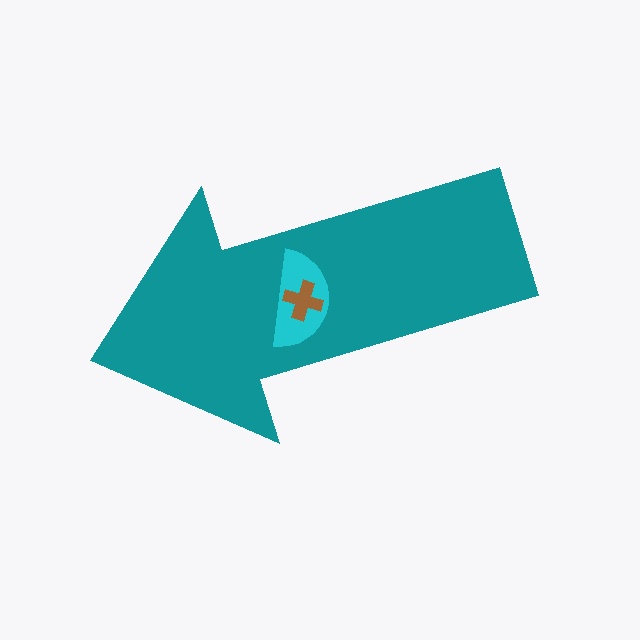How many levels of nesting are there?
3.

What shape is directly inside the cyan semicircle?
The brown cross.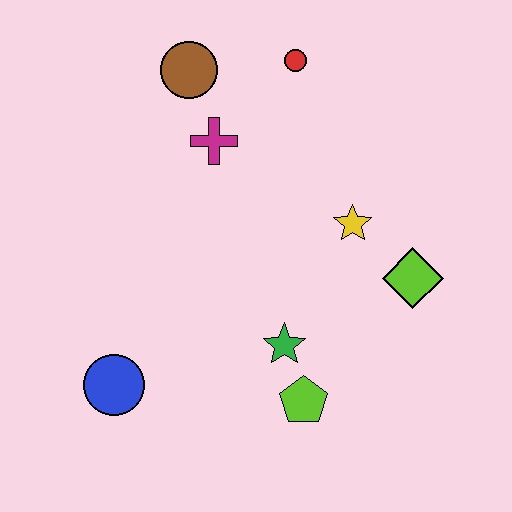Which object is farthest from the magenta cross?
The lime pentagon is farthest from the magenta cross.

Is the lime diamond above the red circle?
No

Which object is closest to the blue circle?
The green star is closest to the blue circle.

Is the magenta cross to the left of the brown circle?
No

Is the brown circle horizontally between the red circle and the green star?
No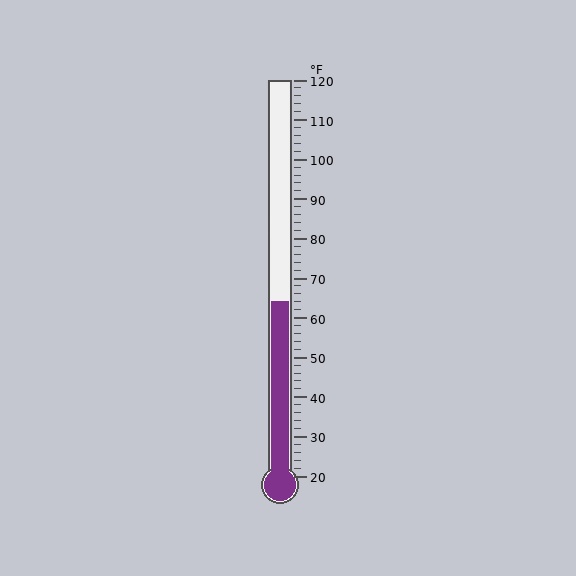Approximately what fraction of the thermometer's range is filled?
The thermometer is filled to approximately 45% of its range.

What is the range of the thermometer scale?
The thermometer scale ranges from 20°F to 120°F.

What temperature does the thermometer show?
The thermometer shows approximately 64°F.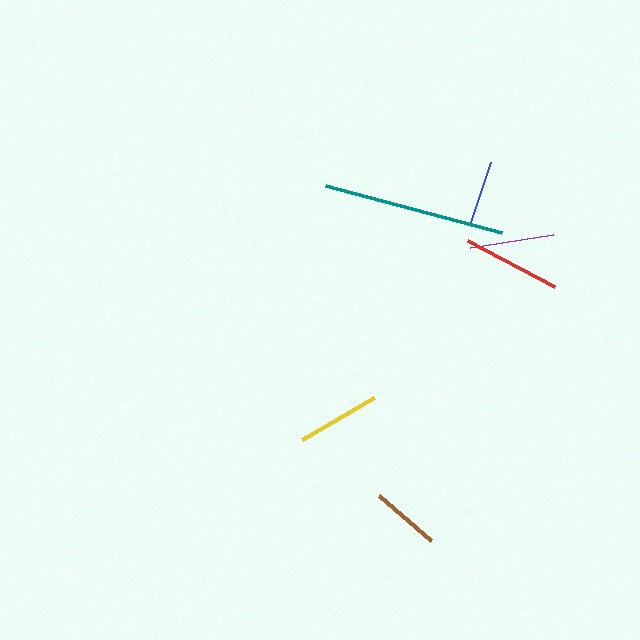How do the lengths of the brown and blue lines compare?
The brown and blue lines are approximately the same length.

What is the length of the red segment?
The red segment is approximately 98 pixels long.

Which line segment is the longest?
The teal line is the longest at approximately 182 pixels.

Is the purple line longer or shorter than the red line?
The red line is longer than the purple line.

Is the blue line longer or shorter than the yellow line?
The yellow line is longer than the blue line.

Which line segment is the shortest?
The blue line is the shortest at approximately 67 pixels.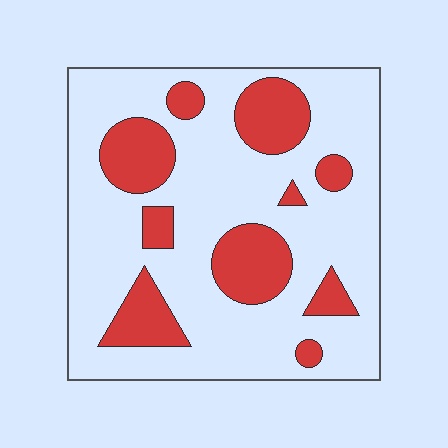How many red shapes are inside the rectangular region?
10.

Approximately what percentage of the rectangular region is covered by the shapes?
Approximately 25%.